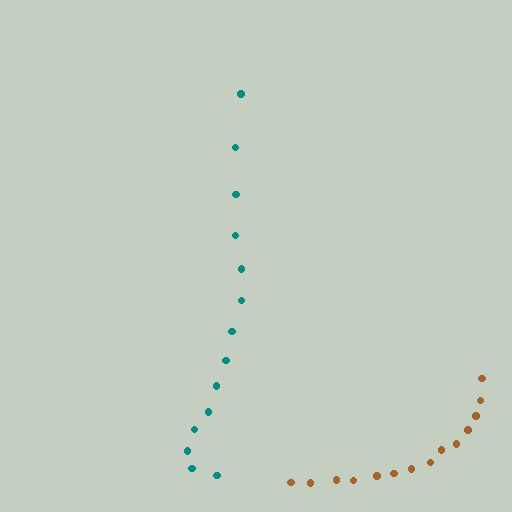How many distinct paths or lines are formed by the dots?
There are 2 distinct paths.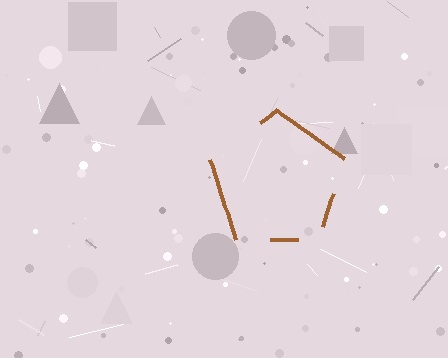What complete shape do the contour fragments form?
The contour fragments form a pentagon.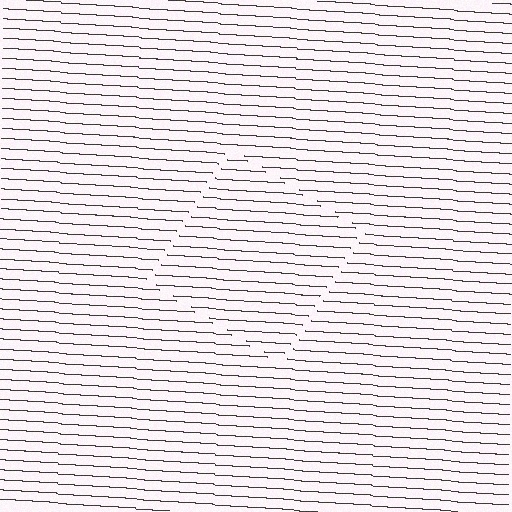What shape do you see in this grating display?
An illusory square. The interior of the shape contains the same grating, shifted by half a period — the contour is defined by the phase discontinuity where line-ends from the inner and outer gratings abut.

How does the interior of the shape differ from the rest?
The interior of the shape contains the same grating, shifted by half a period — the contour is defined by the phase discontinuity where line-ends from the inner and outer gratings abut.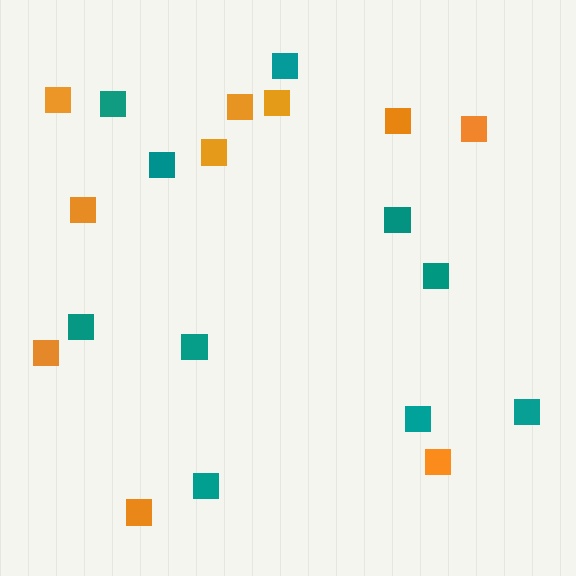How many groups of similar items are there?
There are 2 groups: one group of orange squares (10) and one group of teal squares (10).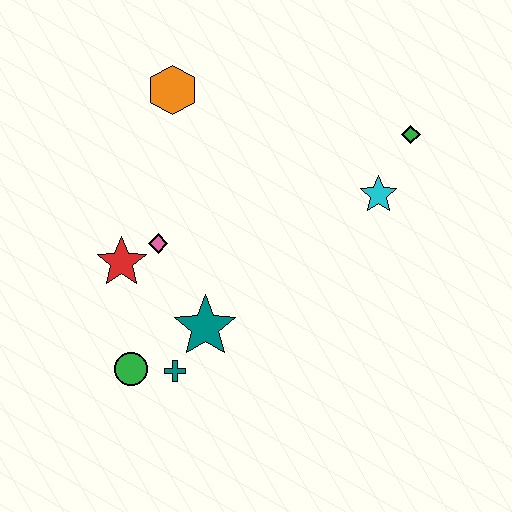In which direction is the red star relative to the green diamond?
The red star is to the left of the green diamond.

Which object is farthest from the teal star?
The green diamond is farthest from the teal star.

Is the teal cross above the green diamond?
No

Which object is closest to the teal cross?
The green circle is closest to the teal cross.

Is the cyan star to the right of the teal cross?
Yes